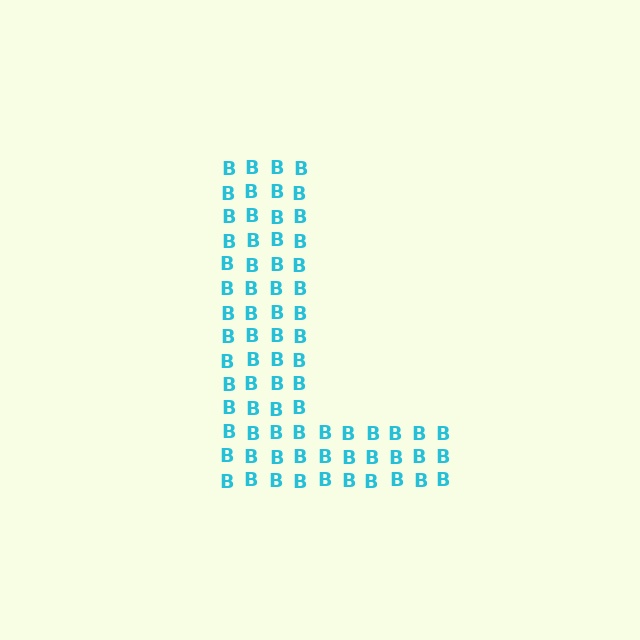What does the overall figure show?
The overall figure shows the letter L.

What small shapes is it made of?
It is made of small letter B's.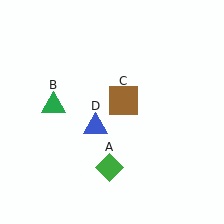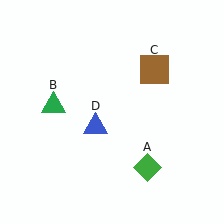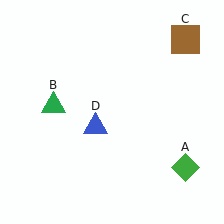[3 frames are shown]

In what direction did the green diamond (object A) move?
The green diamond (object A) moved right.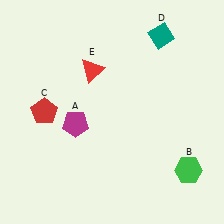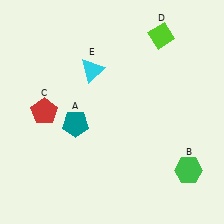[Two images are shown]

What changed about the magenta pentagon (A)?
In Image 1, A is magenta. In Image 2, it changed to teal.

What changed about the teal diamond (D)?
In Image 1, D is teal. In Image 2, it changed to lime.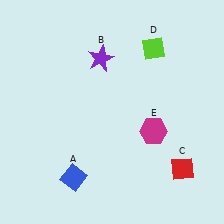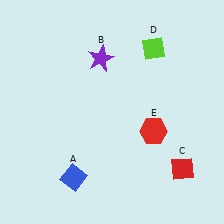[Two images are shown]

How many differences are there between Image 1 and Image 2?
There is 1 difference between the two images.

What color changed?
The hexagon (E) changed from magenta in Image 1 to red in Image 2.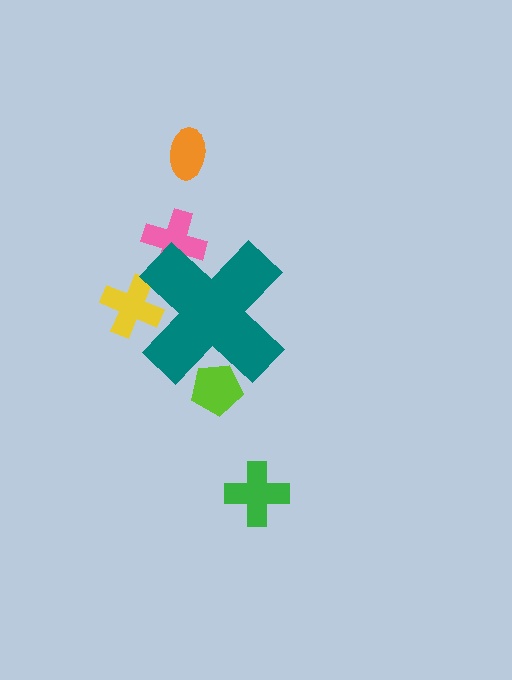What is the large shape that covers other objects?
A teal cross.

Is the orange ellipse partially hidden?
No, the orange ellipse is fully visible.